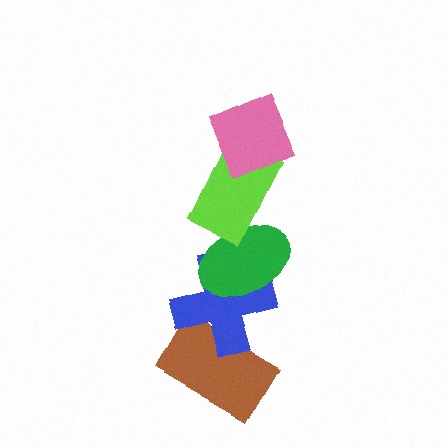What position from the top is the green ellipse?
The green ellipse is 3rd from the top.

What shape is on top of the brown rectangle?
The blue cross is on top of the brown rectangle.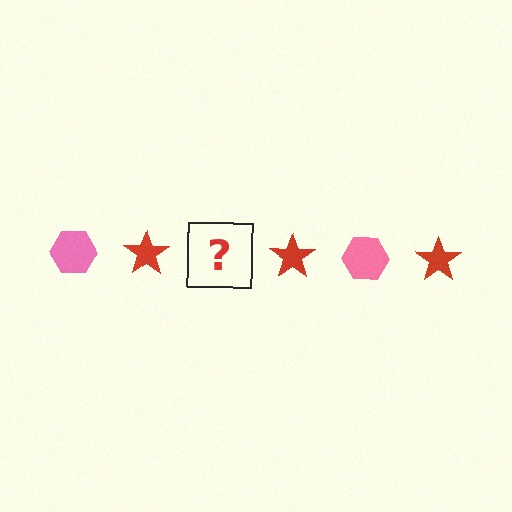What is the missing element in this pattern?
The missing element is a pink hexagon.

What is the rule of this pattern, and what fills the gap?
The rule is that the pattern alternates between pink hexagon and red star. The gap should be filled with a pink hexagon.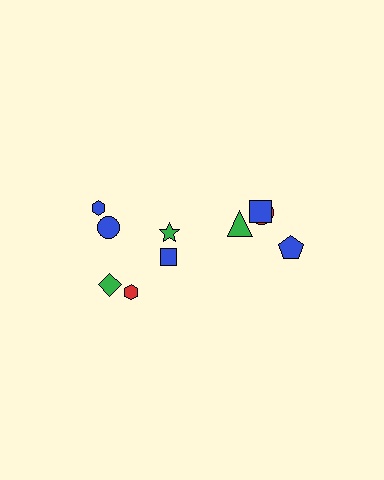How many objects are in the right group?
There are 4 objects.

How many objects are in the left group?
There are 6 objects.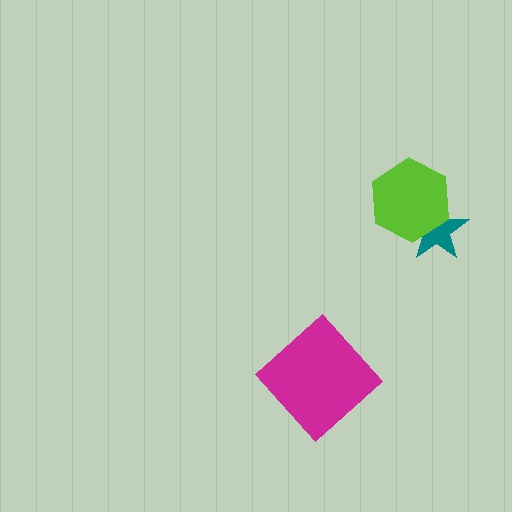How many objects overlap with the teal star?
1 object overlaps with the teal star.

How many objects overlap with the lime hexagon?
1 object overlaps with the lime hexagon.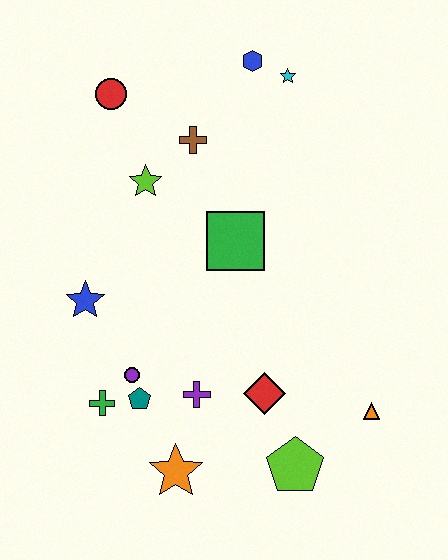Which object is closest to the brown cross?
The lime star is closest to the brown cross.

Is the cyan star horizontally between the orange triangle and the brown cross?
Yes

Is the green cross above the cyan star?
No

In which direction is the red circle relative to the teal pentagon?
The red circle is above the teal pentagon.